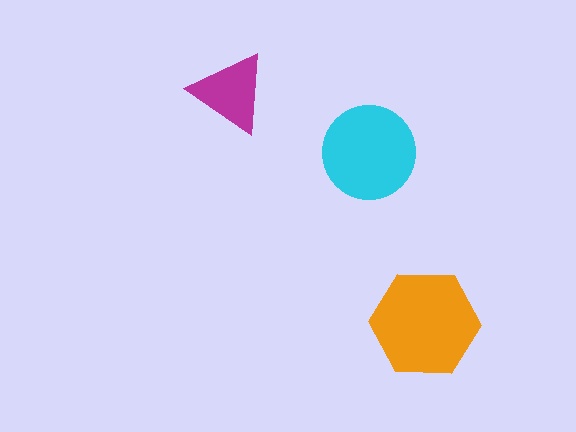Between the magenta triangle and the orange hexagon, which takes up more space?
The orange hexagon.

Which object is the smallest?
The magenta triangle.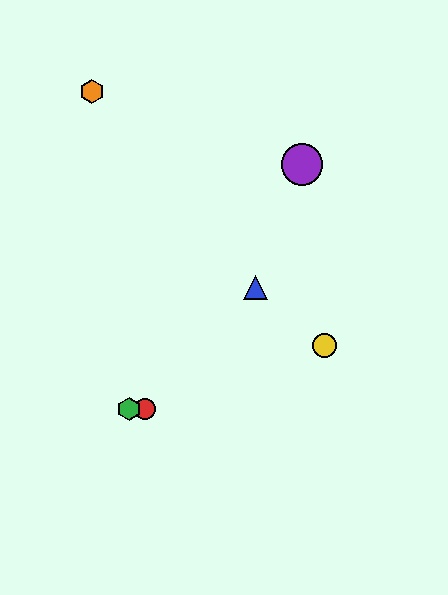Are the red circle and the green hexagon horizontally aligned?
Yes, both are at y≈409.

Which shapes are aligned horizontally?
The red circle, the green hexagon are aligned horizontally.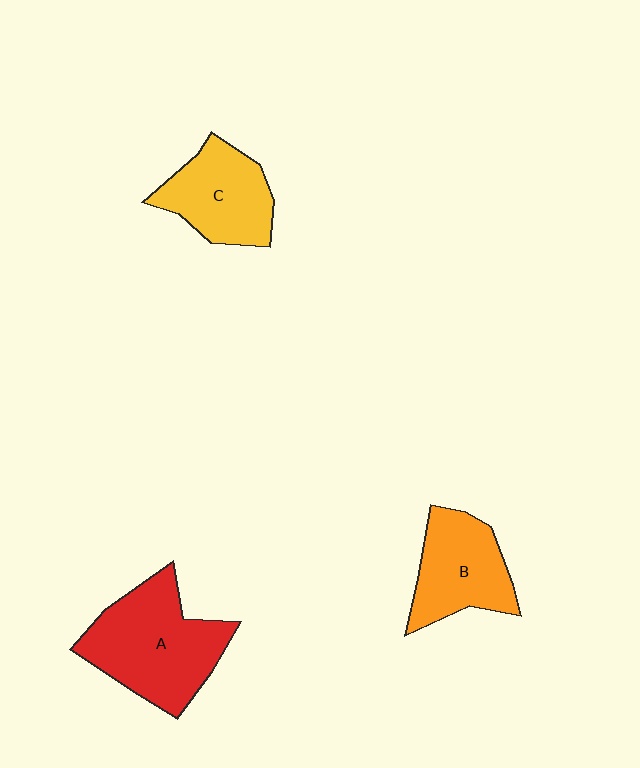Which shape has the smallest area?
Shape C (yellow).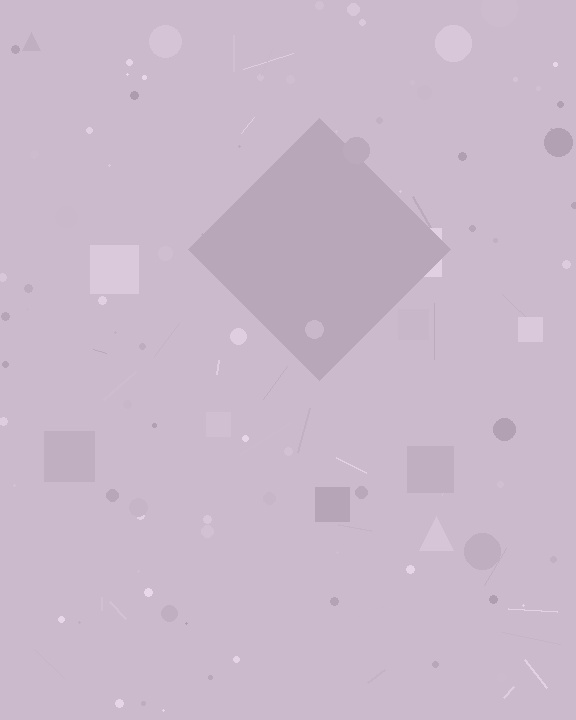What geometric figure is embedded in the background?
A diamond is embedded in the background.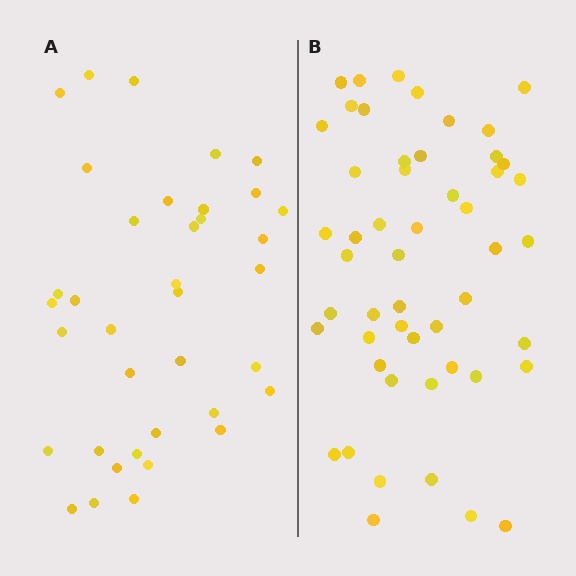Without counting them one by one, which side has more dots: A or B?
Region B (the right region) has more dots.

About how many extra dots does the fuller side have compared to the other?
Region B has approximately 15 more dots than region A.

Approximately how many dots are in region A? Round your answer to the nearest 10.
About 40 dots. (The exact count is 37, which rounds to 40.)